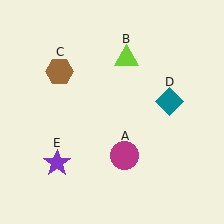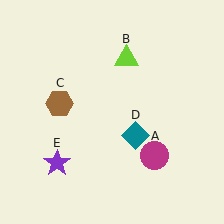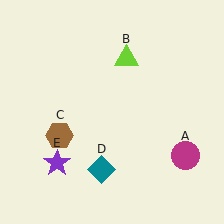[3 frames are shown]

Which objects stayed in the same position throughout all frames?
Lime triangle (object B) and purple star (object E) remained stationary.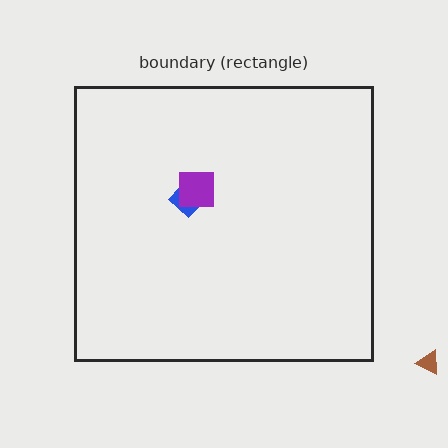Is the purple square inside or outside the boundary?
Inside.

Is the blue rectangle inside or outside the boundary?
Inside.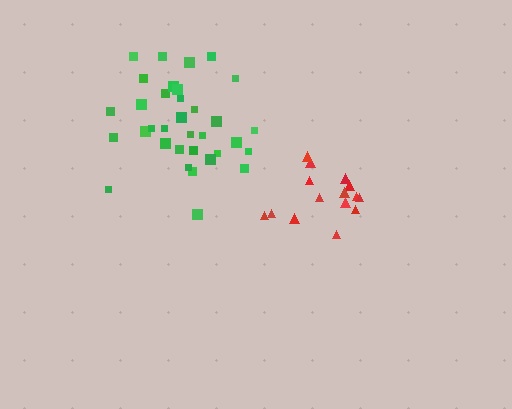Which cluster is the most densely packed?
Green.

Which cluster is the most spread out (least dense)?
Red.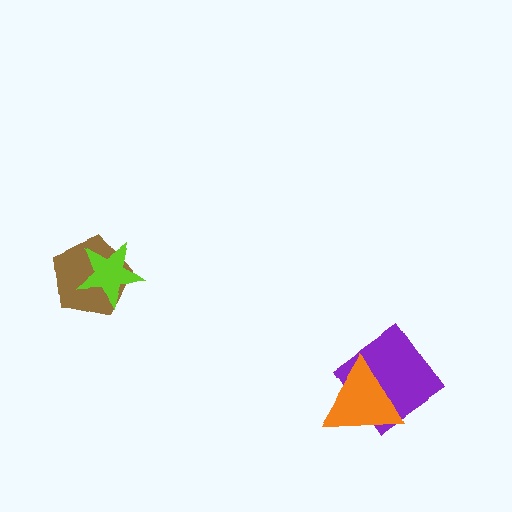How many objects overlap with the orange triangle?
1 object overlaps with the orange triangle.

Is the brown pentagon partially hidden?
Yes, it is partially covered by another shape.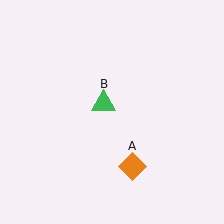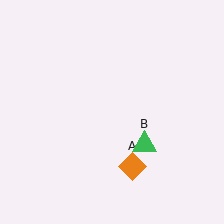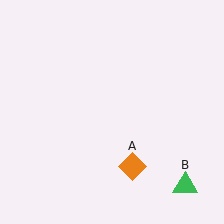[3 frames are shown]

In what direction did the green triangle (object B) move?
The green triangle (object B) moved down and to the right.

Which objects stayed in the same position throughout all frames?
Orange diamond (object A) remained stationary.